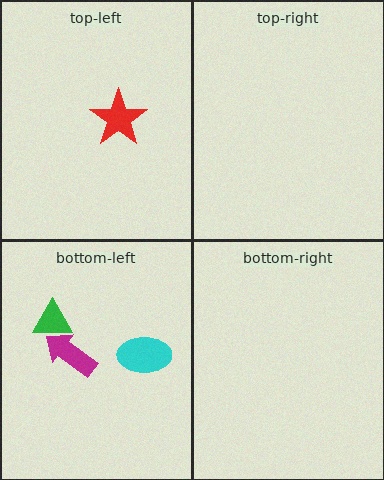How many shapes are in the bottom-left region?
3.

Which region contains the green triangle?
The bottom-left region.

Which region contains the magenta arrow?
The bottom-left region.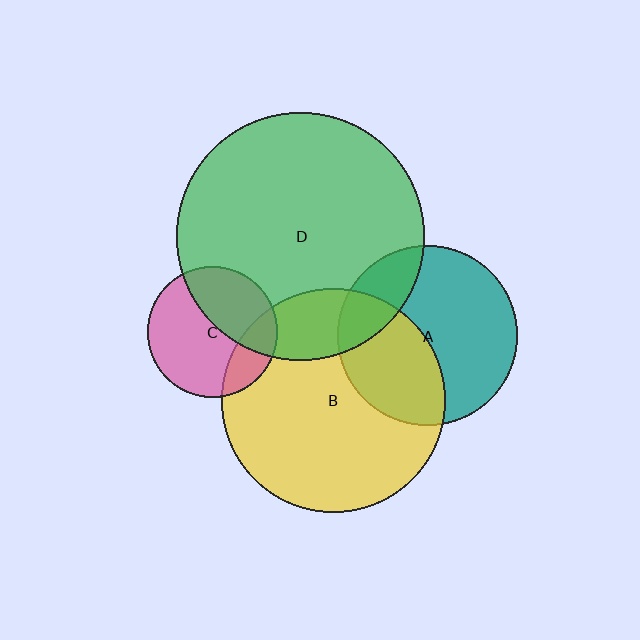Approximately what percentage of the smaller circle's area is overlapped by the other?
Approximately 40%.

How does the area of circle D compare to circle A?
Approximately 1.9 times.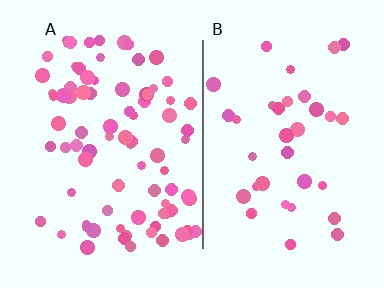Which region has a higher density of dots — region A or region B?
A (the left).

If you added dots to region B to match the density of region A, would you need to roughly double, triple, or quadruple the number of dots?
Approximately double.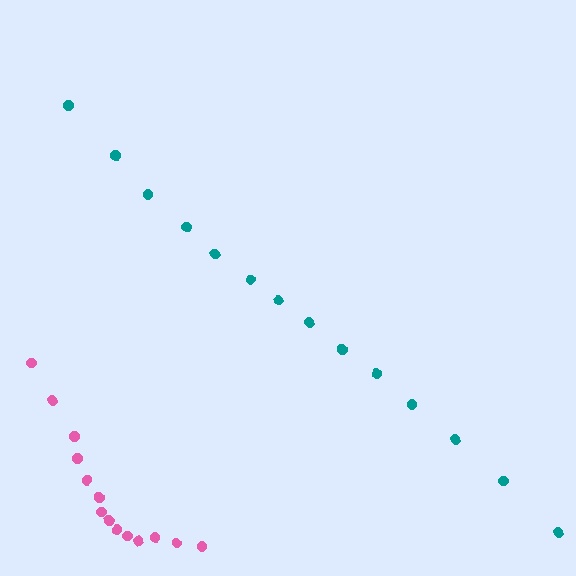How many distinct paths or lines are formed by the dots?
There are 2 distinct paths.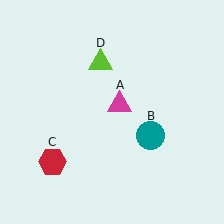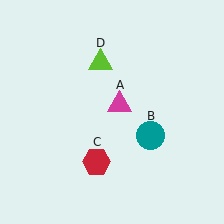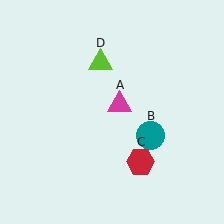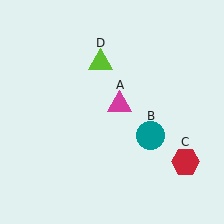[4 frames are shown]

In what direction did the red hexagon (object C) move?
The red hexagon (object C) moved right.